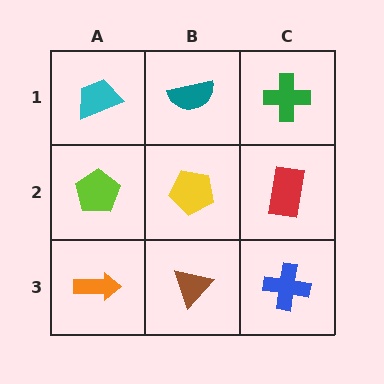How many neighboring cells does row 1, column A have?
2.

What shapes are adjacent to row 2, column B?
A teal semicircle (row 1, column B), a brown triangle (row 3, column B), a lime pentagon (row 2, column A), a red rectangle (row 2, column C).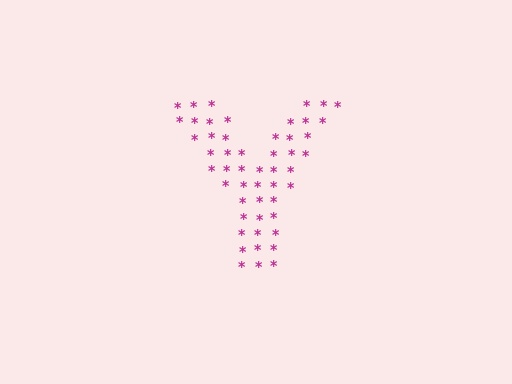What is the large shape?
The large shape is the letter Y.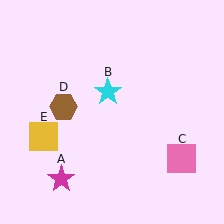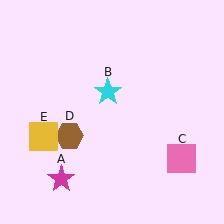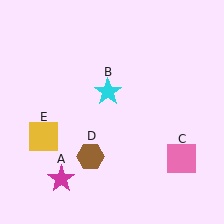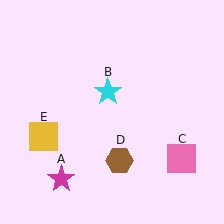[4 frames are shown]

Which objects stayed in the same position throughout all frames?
Magenta star (object A) and cyan star (object B) and pink square (object C) and yellow square (object E) remained stationary.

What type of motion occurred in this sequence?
The brown hexagon (object D) rotated counterclockwise around the center of the scene.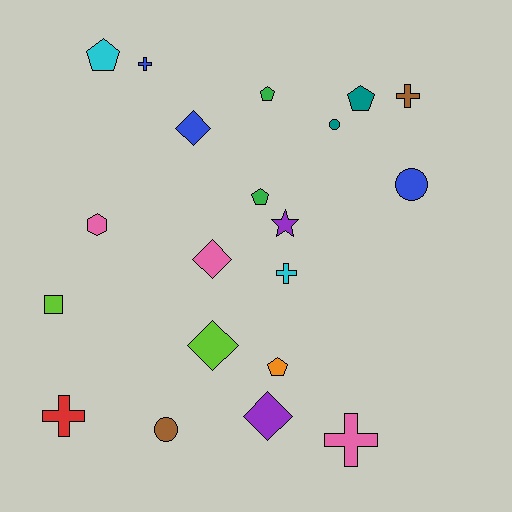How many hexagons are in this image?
There is 1 hexagon.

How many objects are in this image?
There are 20 objects.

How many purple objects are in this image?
There are 2 purple objects.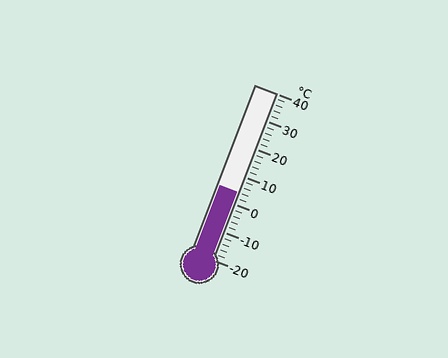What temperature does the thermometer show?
The thermometer shows approximately 4°C.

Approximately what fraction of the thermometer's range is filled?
The thermometer is filled to approximately 40% of its range.